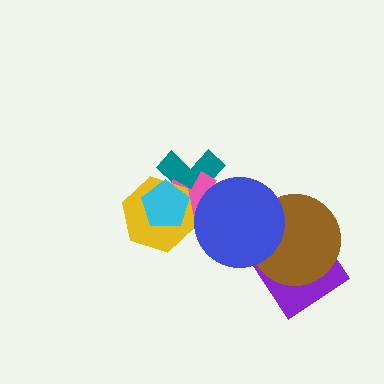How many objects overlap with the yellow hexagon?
3 objects overlap with the yellow hexagon.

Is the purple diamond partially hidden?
Yes, it is partially covered by another shape.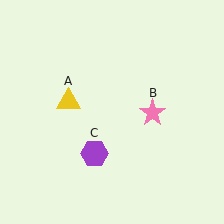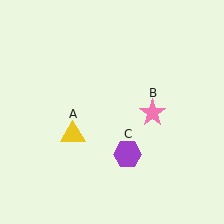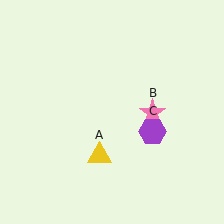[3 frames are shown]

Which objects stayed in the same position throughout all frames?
Pink star (object B) remained stationary.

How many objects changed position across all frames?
2 objects changed position: yellow triangle (object A), purple hexagon (object C).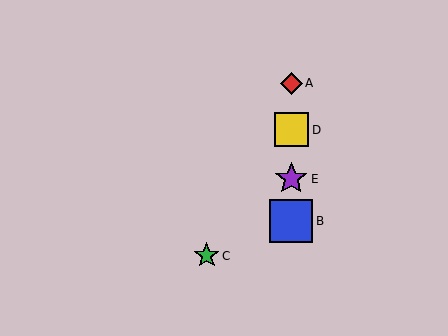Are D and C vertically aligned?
No, D is at x≈291 and C is at x≈207.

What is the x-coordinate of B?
Object B is at x≈291.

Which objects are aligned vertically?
Objects A, B, D, E are aligned vertically.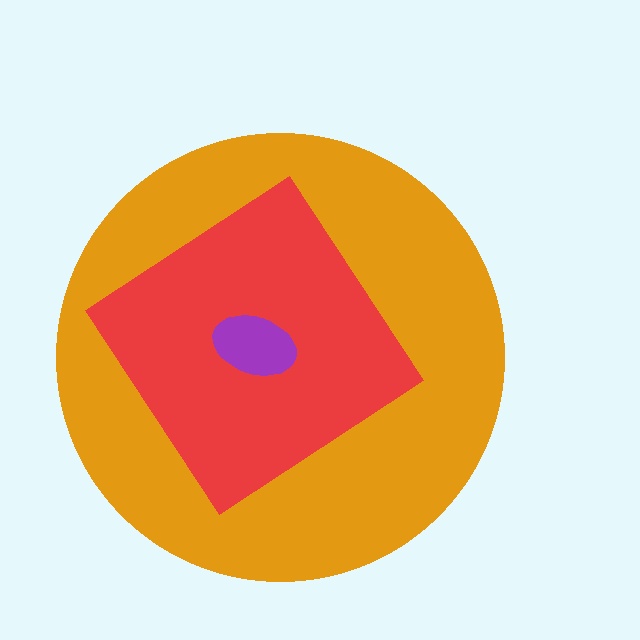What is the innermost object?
The purple ellipse.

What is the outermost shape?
The orange circle.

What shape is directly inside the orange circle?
The red diamond.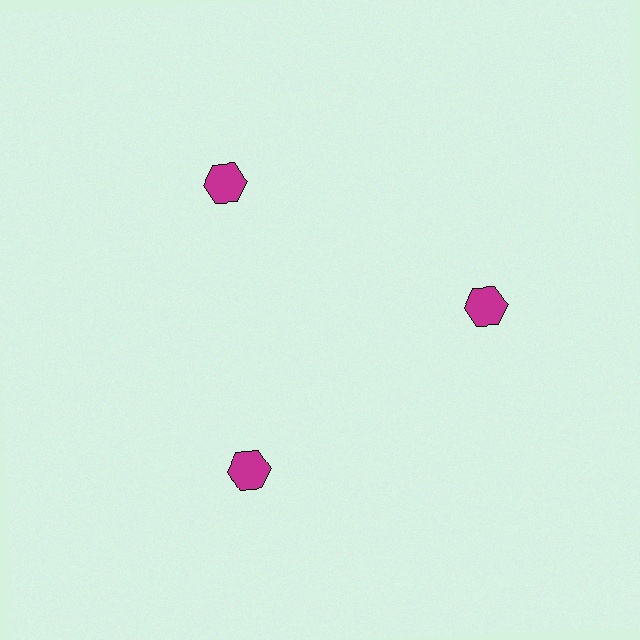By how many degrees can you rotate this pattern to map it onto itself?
The pattern maps onto itself every 120 degrees of rotation.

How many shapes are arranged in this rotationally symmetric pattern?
There are 3 shapes, arranged in 3 groups of 1.